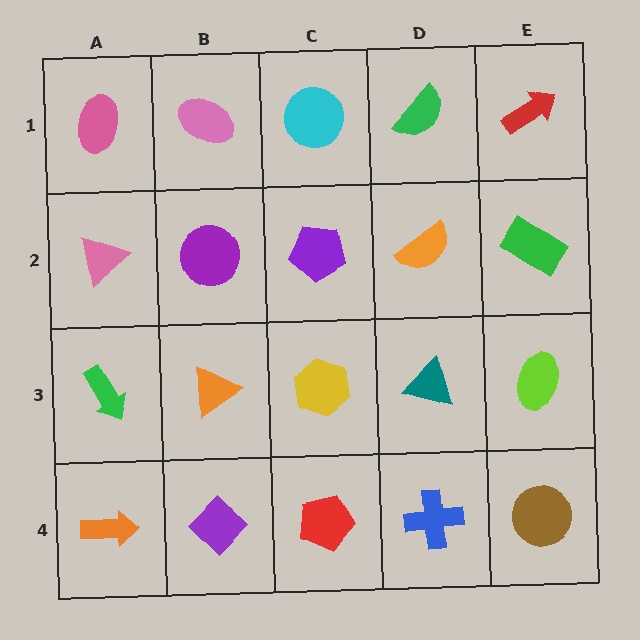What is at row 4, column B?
A purple diamond.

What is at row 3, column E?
A lime ellipse.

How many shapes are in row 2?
5 shapes.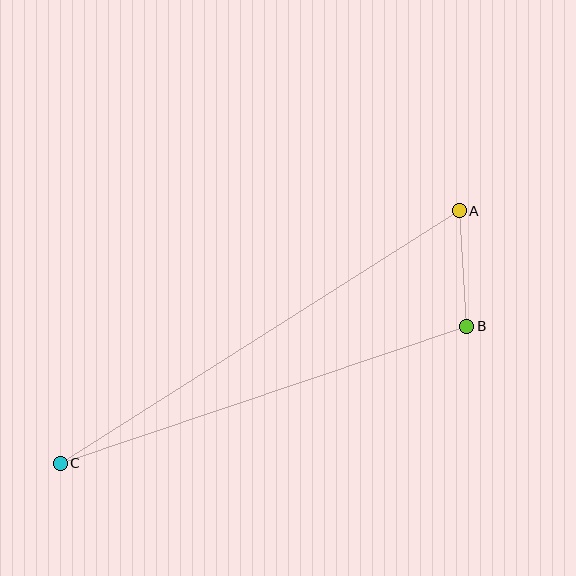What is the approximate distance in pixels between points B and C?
The distance between B and C is approximately 429 pixels.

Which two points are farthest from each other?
Points A and C are farthest from each other.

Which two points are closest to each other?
Points A and B are closest to each other.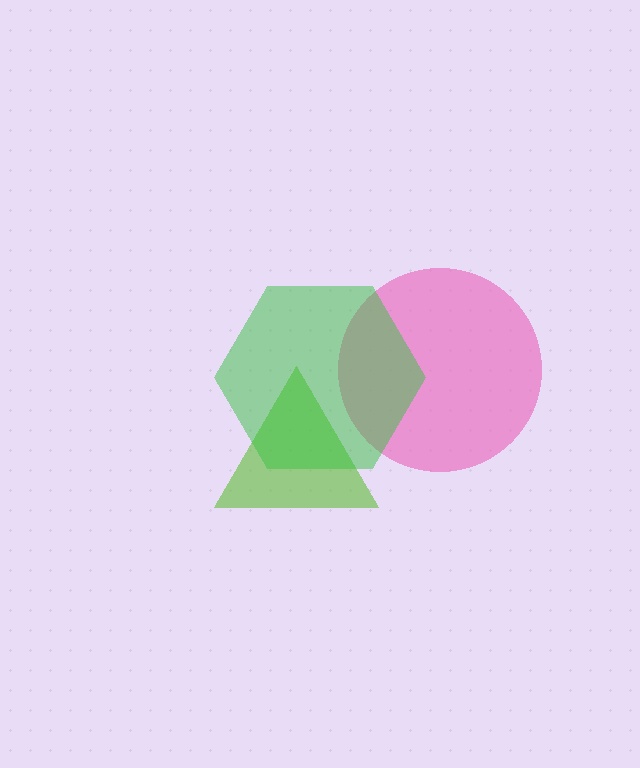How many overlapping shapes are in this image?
There are 3 overlapping shapes in the image.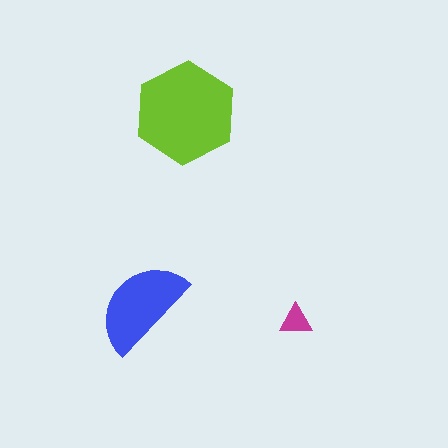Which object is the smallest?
The magenta triangle.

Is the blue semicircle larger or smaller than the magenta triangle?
Larger.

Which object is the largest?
The lime hexagon.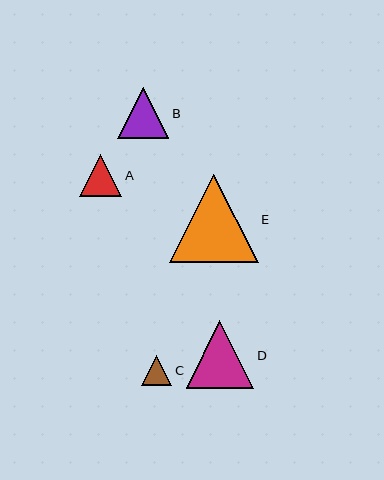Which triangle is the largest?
Triangle E is the largest with a size of approximately 88 pixels.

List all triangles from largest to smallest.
From largest to smallest: E, D, B, A, C.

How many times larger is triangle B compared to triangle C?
Triangle B is approximately 1.7 times the size of triangle C.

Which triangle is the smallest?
Triangle C is the smallest with a size of approximately 30 pixels.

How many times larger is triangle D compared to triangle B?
Triangle D is approximately 1.3 times the size of triangle B.